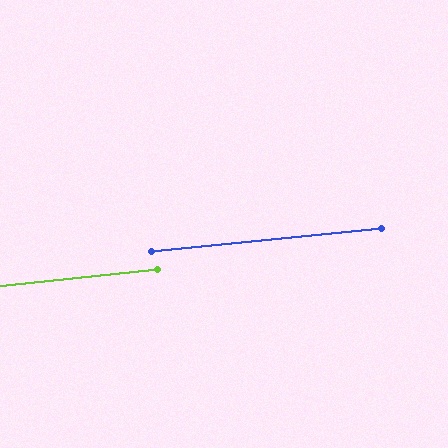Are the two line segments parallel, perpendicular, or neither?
Parallel — their directions differ by only 0.0°.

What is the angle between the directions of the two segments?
Approximately 0 degrees.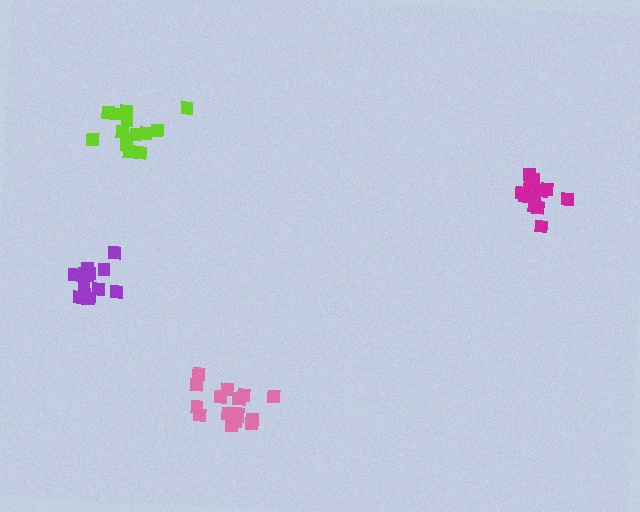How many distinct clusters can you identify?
There are 4 distinct clusters.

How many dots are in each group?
Group 1: 14 dots, Group 2: 13 dots, Group 3: 15 dots, Group 4: 17 dots (59 total).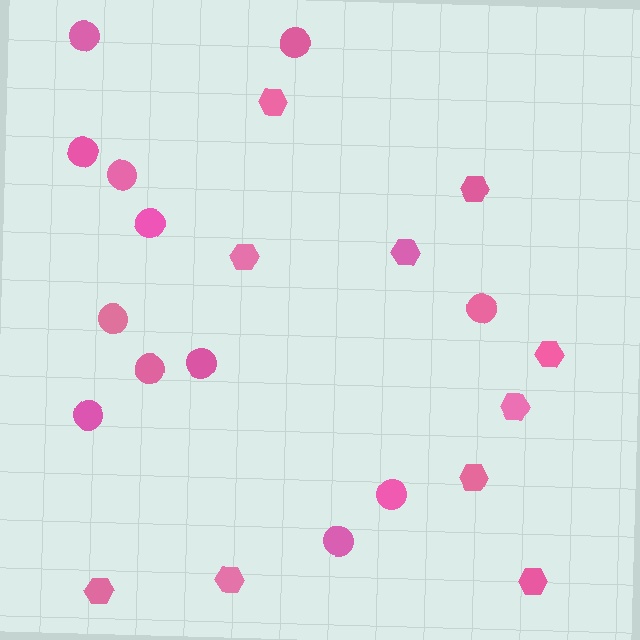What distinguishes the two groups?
There are 2 groups: one group of circles (12) and one group of hexagons (10).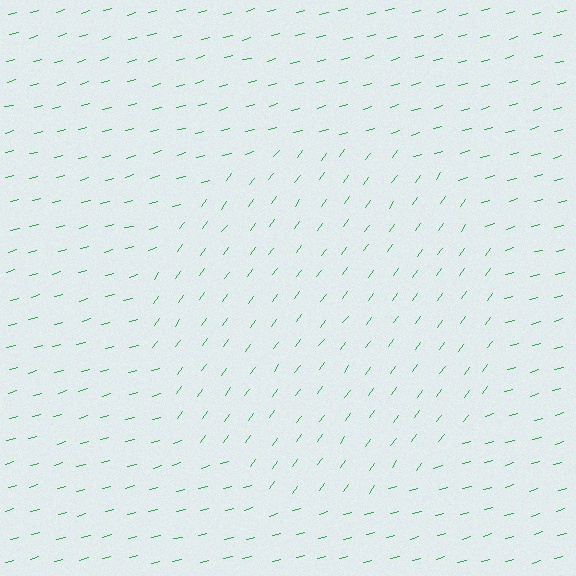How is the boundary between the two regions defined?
The boundary is defined purely by a change in line orientation (approximately 39 degrees difference). All lines are the same color and thickness.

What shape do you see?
I see a circle.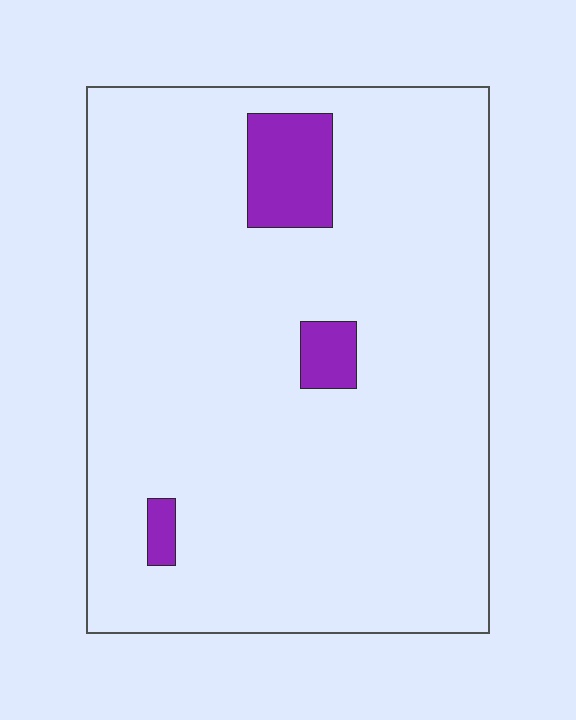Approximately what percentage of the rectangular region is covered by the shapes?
Approximately 5%.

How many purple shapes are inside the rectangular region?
3.